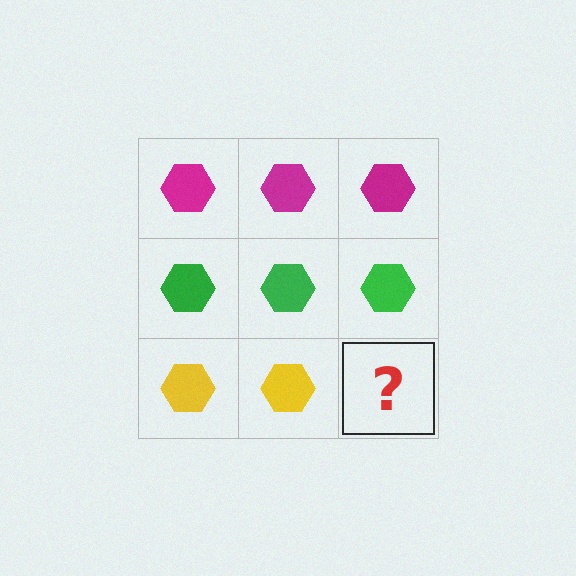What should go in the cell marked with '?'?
The missing cell should contain a yellow hexagon.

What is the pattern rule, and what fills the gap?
The rule is that each row has a consistent color. The gap should be filled with a yellow hexagon.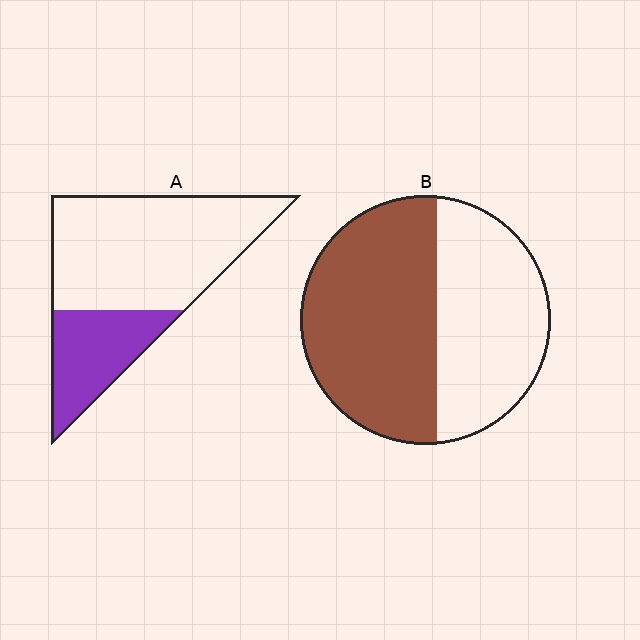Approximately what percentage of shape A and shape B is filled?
A is approximately 30% and B is approximately 55%.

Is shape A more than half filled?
No.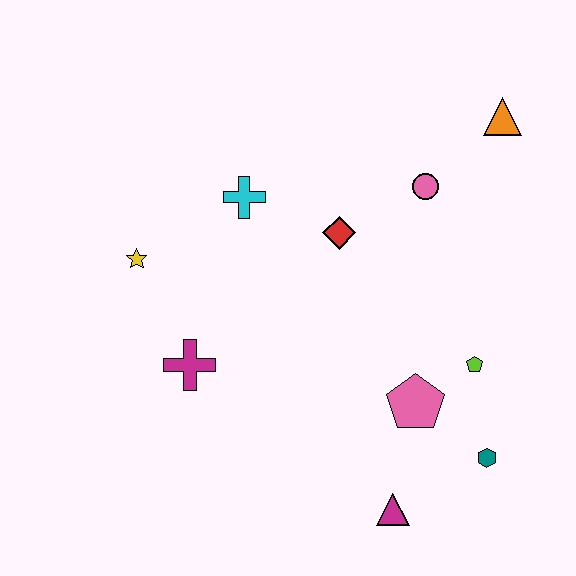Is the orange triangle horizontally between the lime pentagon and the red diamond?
No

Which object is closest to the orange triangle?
The pink circle is closest to the orange triangle.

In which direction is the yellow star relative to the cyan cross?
The yellow star is to the left of the cyan cross.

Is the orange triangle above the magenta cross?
Yes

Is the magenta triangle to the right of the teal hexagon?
No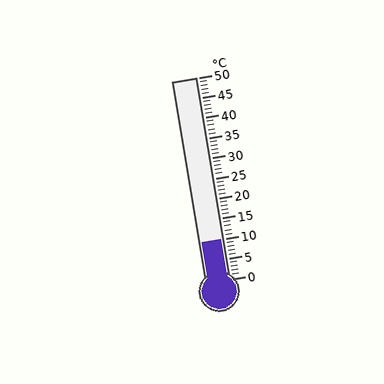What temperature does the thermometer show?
The thermometer shows approximately 10°C.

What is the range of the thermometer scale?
The thermometer scale ranges from 0°C to 50°C.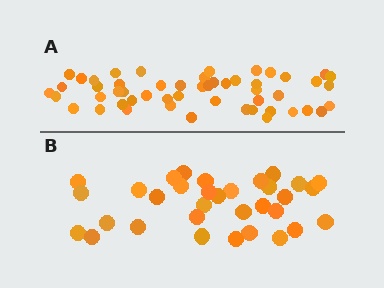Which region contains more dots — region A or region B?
Region A (the top region) has more dots.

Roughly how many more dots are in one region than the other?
Region A has approximately 20 more dots than region B.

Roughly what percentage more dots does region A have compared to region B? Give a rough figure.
About 60% more.